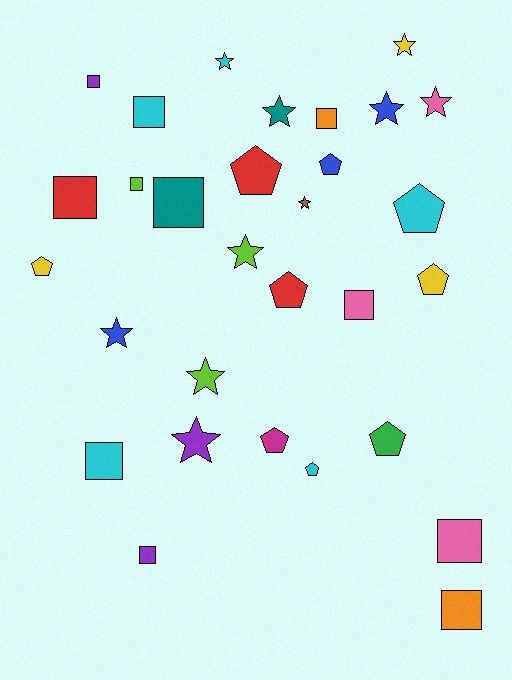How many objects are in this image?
There are 30 objects.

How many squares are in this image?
There are 11 squares.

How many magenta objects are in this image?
There is 1 magenta object.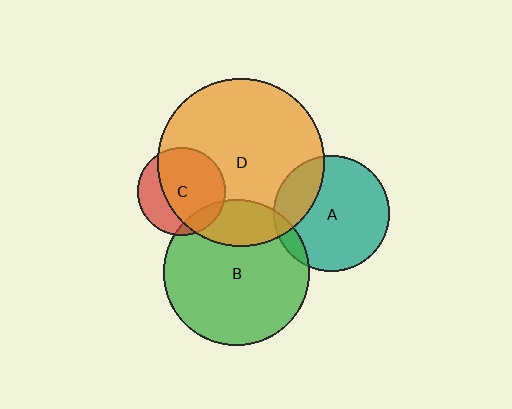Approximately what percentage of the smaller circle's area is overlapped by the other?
Approximately 15%.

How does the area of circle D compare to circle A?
Approximately 2.1 times.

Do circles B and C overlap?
Yes.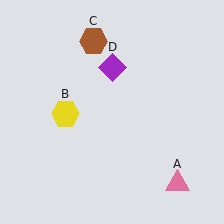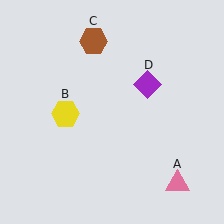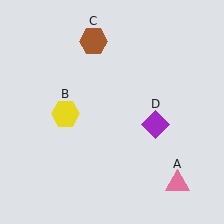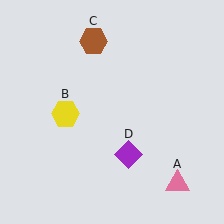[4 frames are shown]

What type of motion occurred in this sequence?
The purple diamond (object D) rotated clockwise around the center of the scene.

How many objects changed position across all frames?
1 object changed position: purple diamond (object D).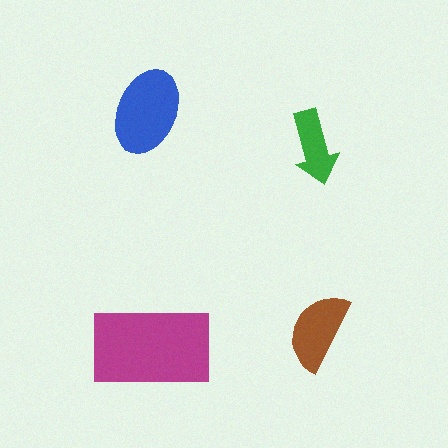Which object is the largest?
The magenta rectangle.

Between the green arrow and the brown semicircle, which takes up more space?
The brown semicircle.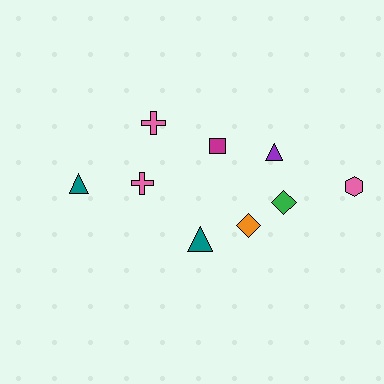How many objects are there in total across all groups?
There are 9 objects.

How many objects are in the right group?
There are 6 objects.